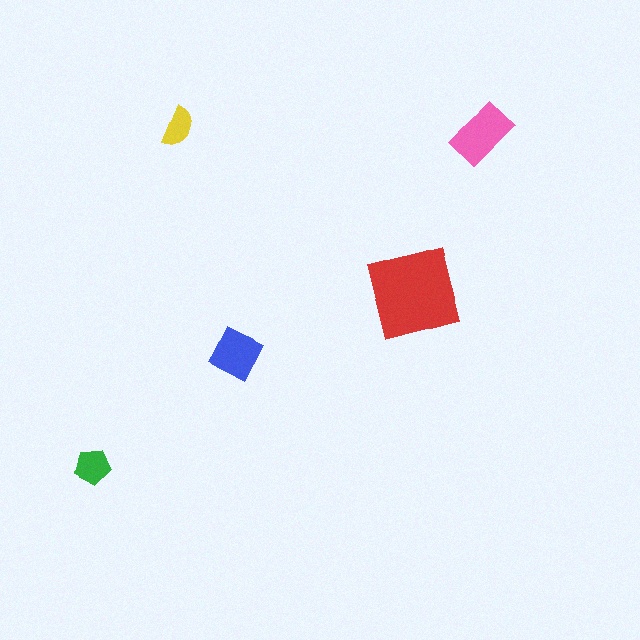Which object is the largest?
The red square.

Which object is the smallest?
The yellow semicircle.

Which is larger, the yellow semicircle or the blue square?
The blue square.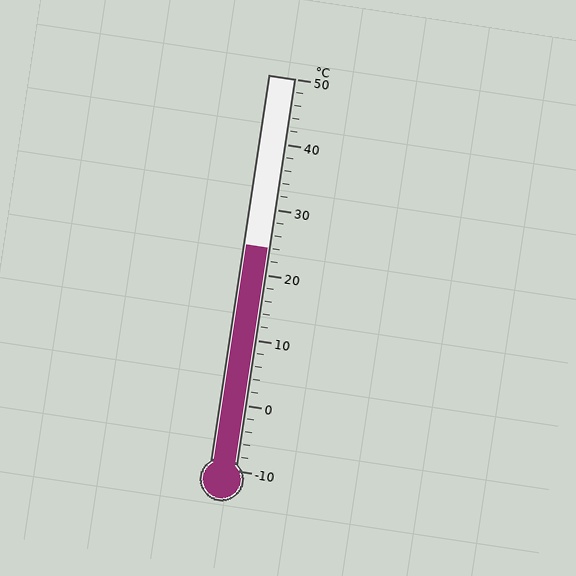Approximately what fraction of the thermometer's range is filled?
The thermometer is filled to approximately 55% of its range.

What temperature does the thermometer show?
The thermometer shows approximately 24°C.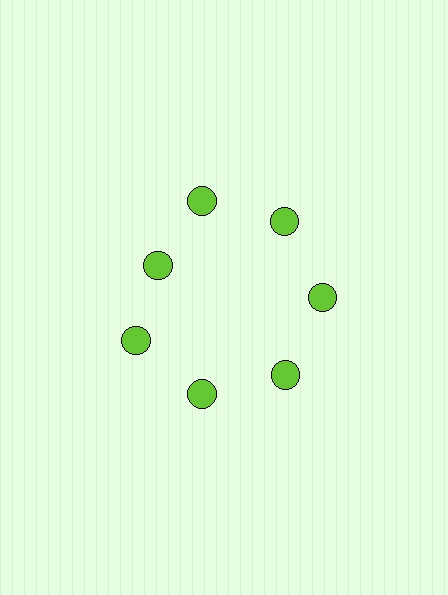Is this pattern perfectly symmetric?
No. The 7 lime circles are arranged in a ring, but one element near the 10 o'clock position is pulled inward toward the center, breaking the 7-fold rotational symmetry.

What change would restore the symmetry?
The symmetry would be restored by moving it outward, back onto the ring so that all 7 circles sit at equal angles and equal distance from the center.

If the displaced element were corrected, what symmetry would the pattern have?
It would have 7-fold rotational symmetry — the pattern would map onto itself every 51 degrees.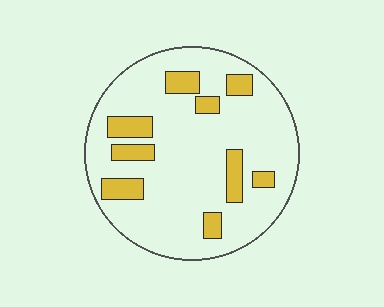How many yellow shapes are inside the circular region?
9.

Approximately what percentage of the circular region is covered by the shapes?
Approximately 20%.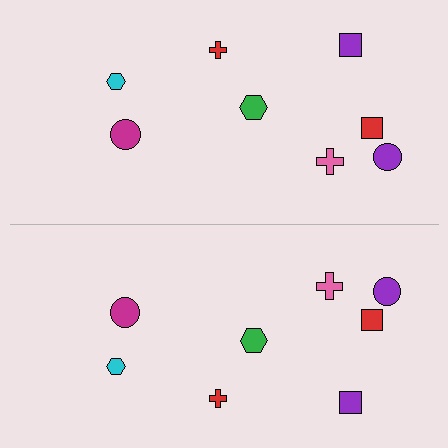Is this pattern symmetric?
Yes, this pattern has bilateral (reflection) symmetry.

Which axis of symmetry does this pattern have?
The pattern has a horizontal axis of symmetry running through the center of the image.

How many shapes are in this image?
There are 16 shapes in this image.